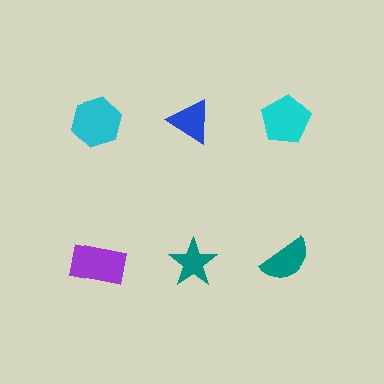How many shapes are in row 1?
3 shapes.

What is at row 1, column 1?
A cyan hexagon.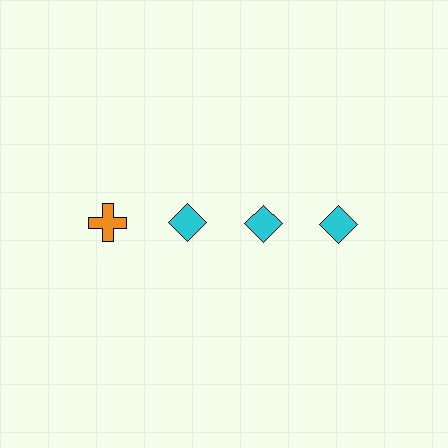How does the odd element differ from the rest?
It differs in both color (orange instead of cyan) and shape (cross instead of diamond).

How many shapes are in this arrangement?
There are 4 shapes arranged in a grid pattern.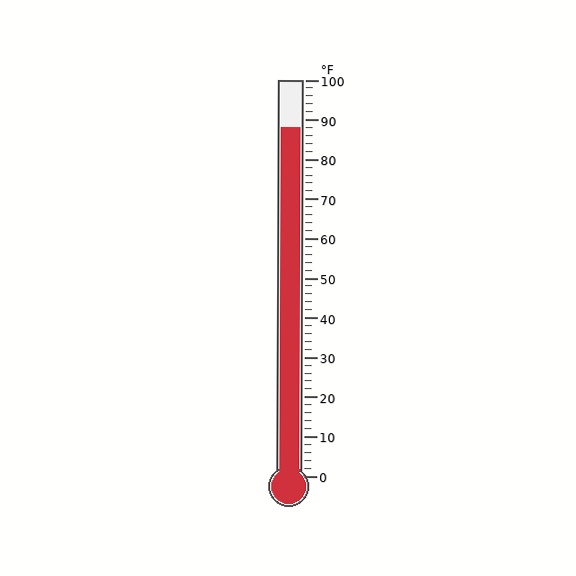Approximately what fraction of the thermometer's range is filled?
The thermometer is filled to approximately 90% of its range.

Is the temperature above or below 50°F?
The temperature is above 50°F.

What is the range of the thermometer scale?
The thermometer scale ranges from 0°F to 100°F.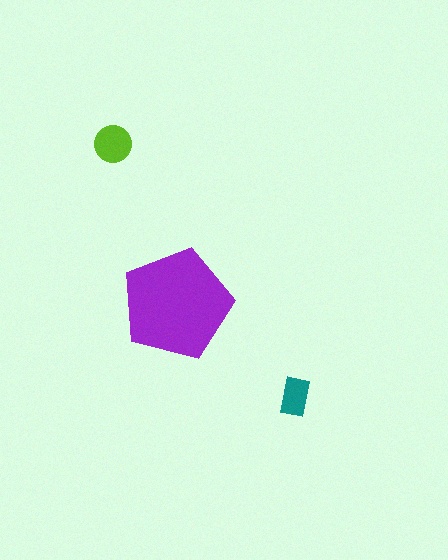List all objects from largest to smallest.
The purple pentagon, the lime circle, the teal rectangle.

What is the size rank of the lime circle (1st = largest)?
2nd.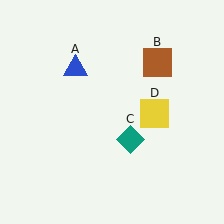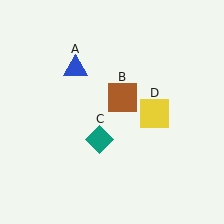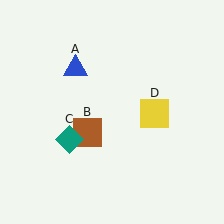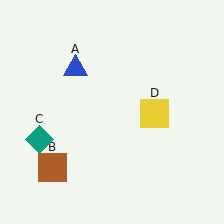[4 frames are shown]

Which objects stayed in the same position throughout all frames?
Blue triangle (object A) and yellow square (object D) remained stationary.